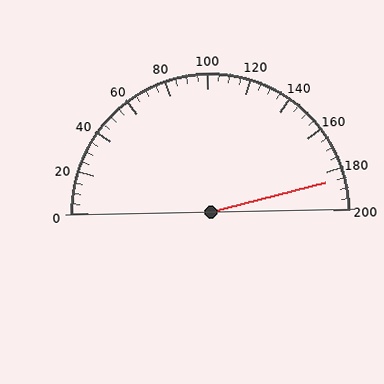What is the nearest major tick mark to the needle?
The nearest major tick mark is 180.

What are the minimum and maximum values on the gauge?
The gauge ranges from 0 to 200.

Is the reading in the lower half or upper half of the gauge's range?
The reading is in the upper half of the range (0 to 200).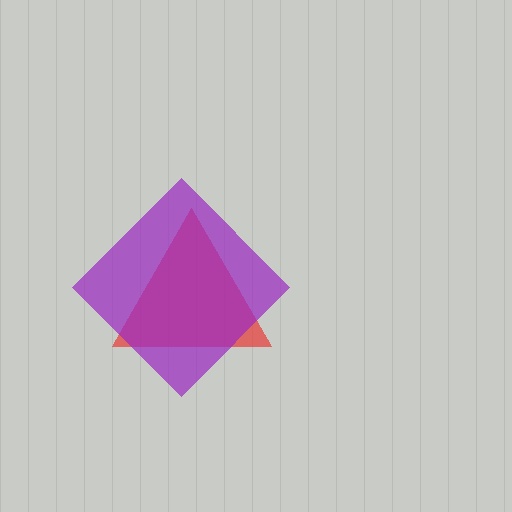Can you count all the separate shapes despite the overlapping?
Yes, there are 2 separate shapes.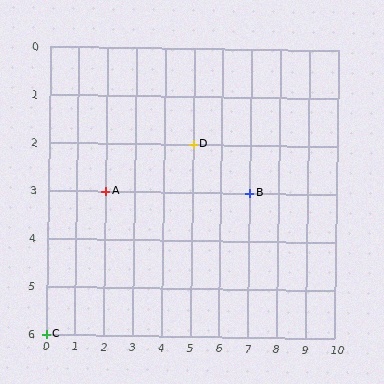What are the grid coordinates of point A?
Point A is at grid coordinates (2, 3).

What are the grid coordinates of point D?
Point D is at grid coordinates (5, 2).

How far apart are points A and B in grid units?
Points A and B are 5 columns apart.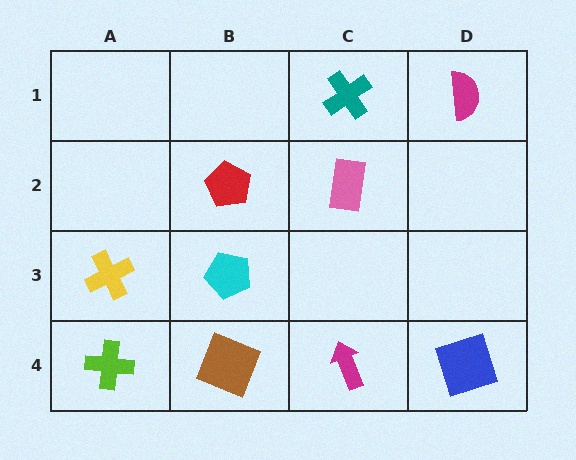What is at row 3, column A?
A yellow cross.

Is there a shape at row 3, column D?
No, that cell is empty.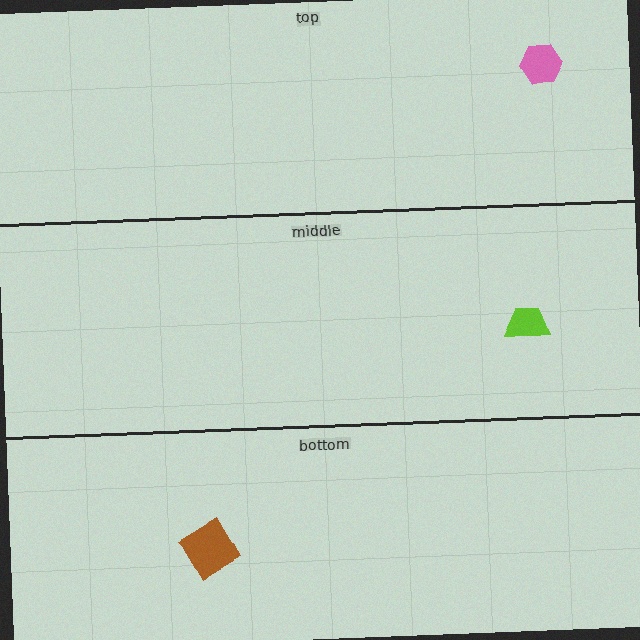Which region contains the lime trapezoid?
The middle region.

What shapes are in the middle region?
The lime trapezoid.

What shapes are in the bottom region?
The brown diamond.